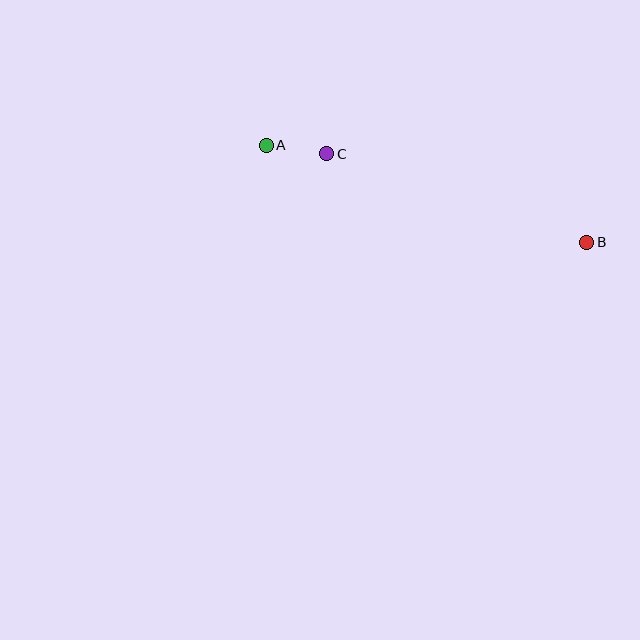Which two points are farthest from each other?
Points A and B are farthest from each other.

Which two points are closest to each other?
Points A and C are closest to each other.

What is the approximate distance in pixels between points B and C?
The distance between B and C is approximately 274 pixels.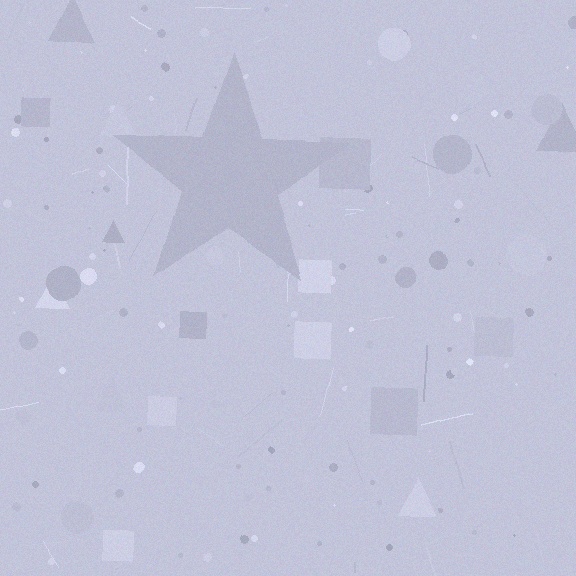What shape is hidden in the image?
A star is hidden in the image.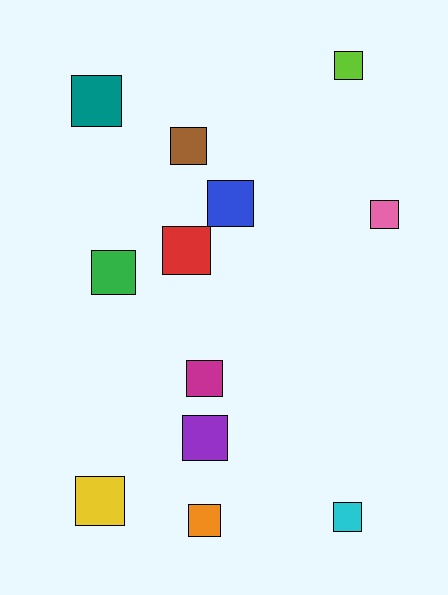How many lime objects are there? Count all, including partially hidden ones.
There is 1 lime object.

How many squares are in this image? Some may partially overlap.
There are 12 squares.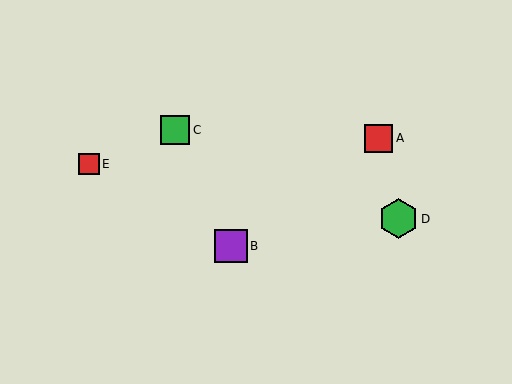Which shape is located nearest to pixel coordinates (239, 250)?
The purple square (labeled B) at (231, 246) is nearest to that location.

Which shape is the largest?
The green hexagon (labeled D) is the largest.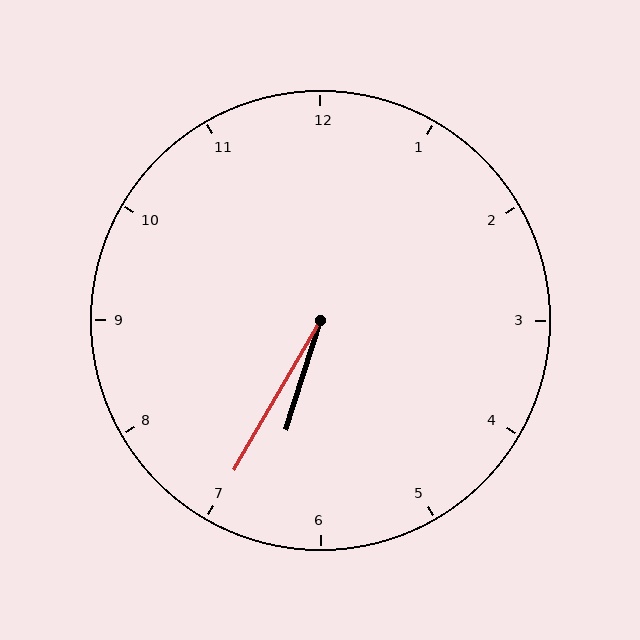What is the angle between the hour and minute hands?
Approximately 12 degrees.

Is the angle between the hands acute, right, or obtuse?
It is acute.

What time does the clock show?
6:35.